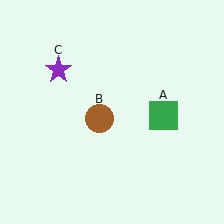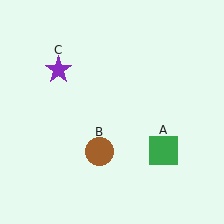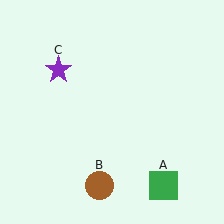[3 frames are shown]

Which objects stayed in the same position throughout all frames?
Purple star (object C) remained stationary.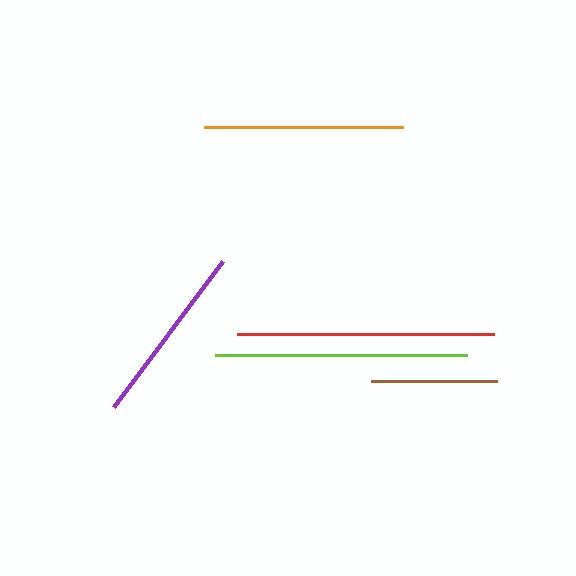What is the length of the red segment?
The red segment is approximately 257 pixels long.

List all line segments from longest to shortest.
From longest to shortest: red, lime, orange, purple, brown.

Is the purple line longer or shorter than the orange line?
The orange line is longer than the purple line.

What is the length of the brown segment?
The brown segment is approximately 127 pixels long.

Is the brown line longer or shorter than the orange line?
The orange line is longer than the brown line.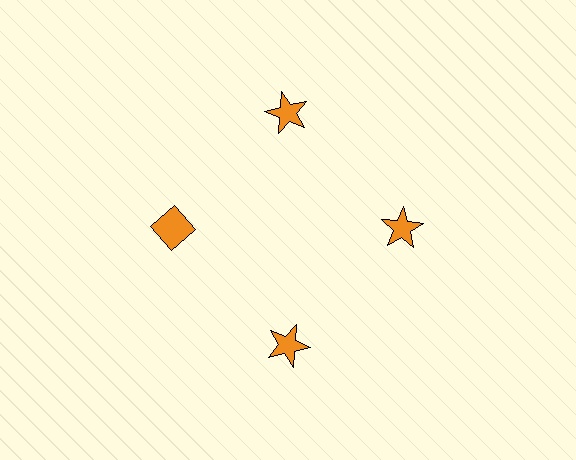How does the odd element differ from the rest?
It has a different shape: diamond instead of star.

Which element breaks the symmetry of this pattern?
The orange diamond at roughly the 9 o'clock position breaks the symmetry. All other shapes are orange stars.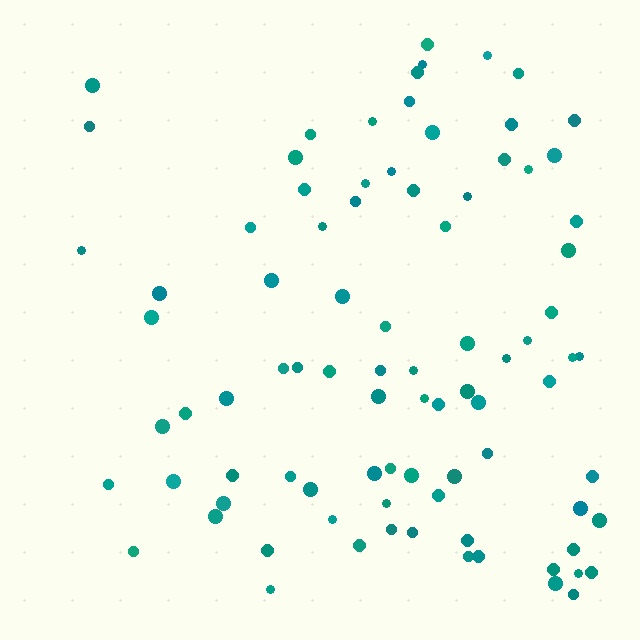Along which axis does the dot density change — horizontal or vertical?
Horizontal.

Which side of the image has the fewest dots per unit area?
The left.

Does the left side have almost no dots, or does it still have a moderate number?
Still a moderate number, just noticeably fewer than the right.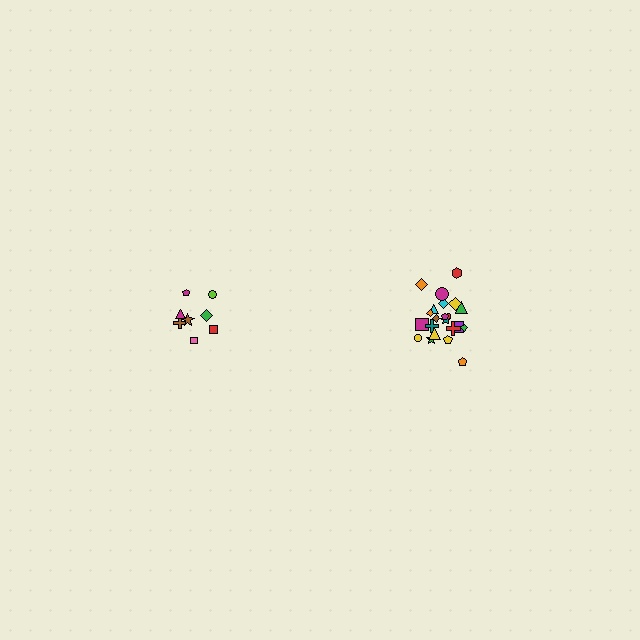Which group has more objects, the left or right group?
The right group.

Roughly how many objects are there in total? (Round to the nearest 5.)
Roughly 30 objects in total.